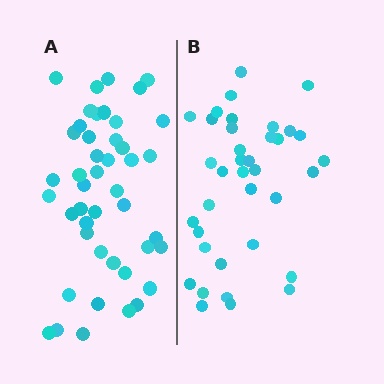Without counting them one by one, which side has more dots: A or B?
Region A (the left region) has more dots.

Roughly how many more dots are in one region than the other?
Region A has roughly 8 or so more dots than region B.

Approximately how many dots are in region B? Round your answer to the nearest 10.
About 40 dots. (The exact count is 37, which rounds to 40.)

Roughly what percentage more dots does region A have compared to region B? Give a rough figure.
About 20% more.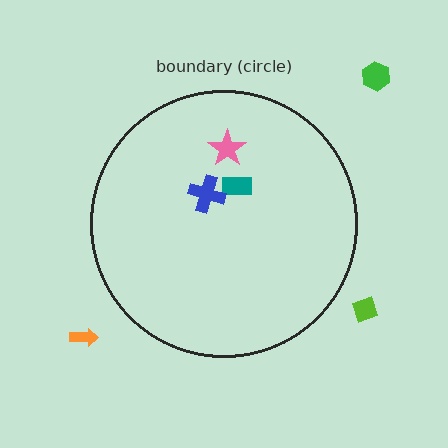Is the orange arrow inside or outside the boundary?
Outside.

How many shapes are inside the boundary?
3 inside, 3 outside.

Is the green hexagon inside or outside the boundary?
Outside.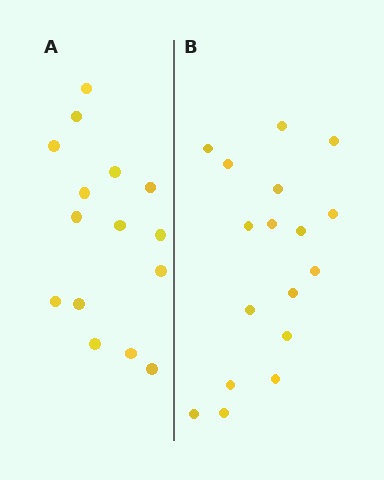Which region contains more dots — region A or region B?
Region B (the right region) has more dots.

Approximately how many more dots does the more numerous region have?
Region B has just a few more — roughly 2 or 3 more dots than region A.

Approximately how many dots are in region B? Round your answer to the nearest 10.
About 20 dots. (The exact count is 17, which rounds to 20.)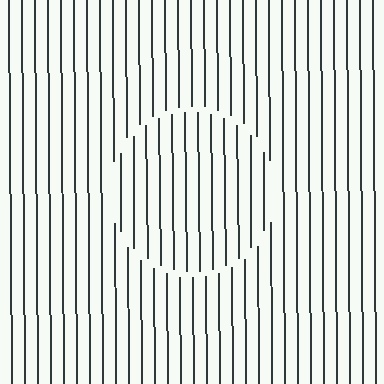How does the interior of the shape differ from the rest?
The interior of the shape contains the same grating, shifted by half a period — the contour is defined by the phase discontinuity where line-ends from the inner and outer gratings abut.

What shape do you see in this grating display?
An illusory circle. The interior of the shape contains the same grating, shifted by half a period — the contour is defined by the phase discontinuity where line-ends from the inner and outer gratings abut.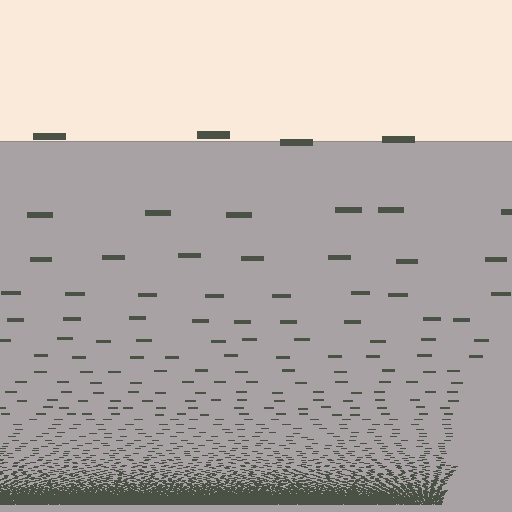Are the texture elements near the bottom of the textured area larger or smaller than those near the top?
Smaller. The gradient is inverted — elements near the bottom are smaller and denser.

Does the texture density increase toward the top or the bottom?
Density increases toward the bottom.